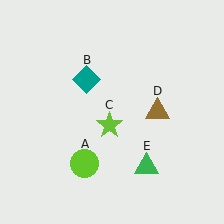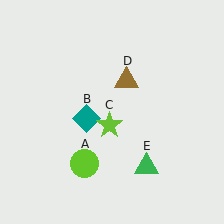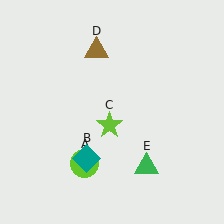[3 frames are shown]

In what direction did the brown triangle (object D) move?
The brown triangle (object D) moved up and to the left.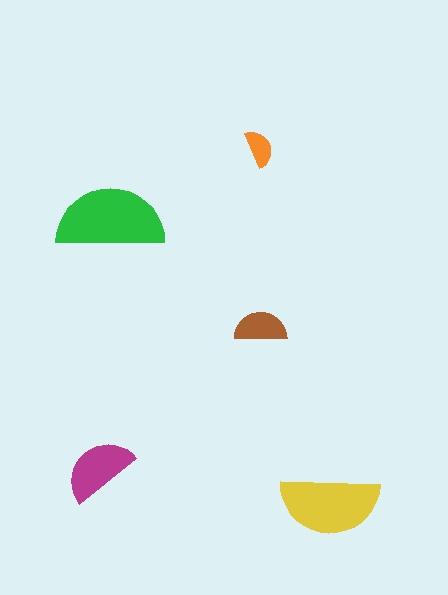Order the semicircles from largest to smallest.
the green one, the yellow one, the magenta one, the brown one, the orange one.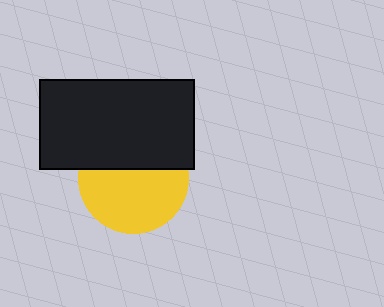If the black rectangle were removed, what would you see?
You would see the complete yellow circle.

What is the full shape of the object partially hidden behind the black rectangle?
The partially hidden object is a yellow circle.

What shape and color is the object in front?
The object in front is a black rectangle.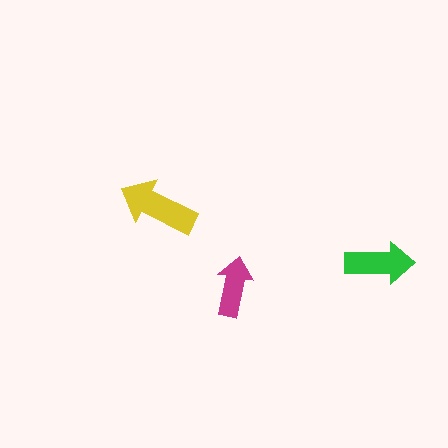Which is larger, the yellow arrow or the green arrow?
The yellow one.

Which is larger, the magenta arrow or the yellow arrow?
The yellow one.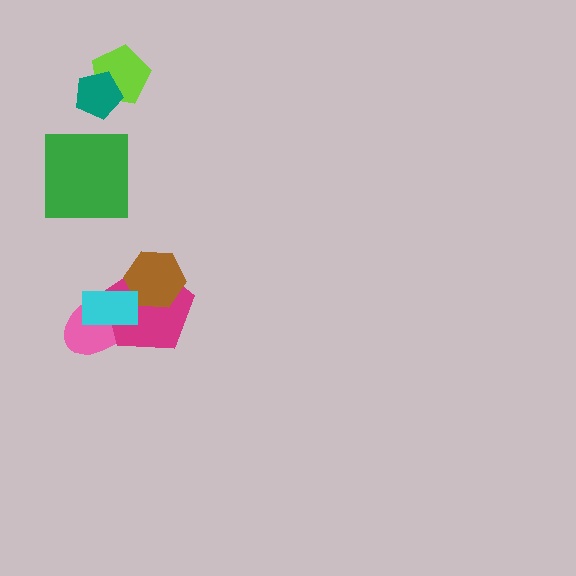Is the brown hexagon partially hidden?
Yes, it is partially covered by another shape.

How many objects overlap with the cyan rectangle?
3 objects overlap with the cyan rectangle.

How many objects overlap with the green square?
0 objects overlap with the green square.